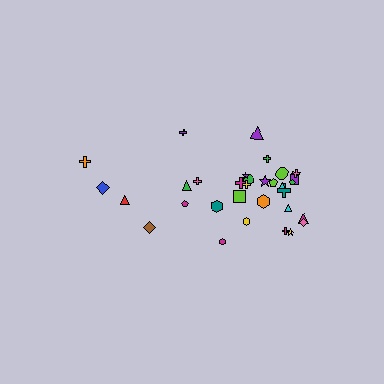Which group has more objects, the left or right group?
The right group.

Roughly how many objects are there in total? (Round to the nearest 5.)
Roughly 30 objects in total.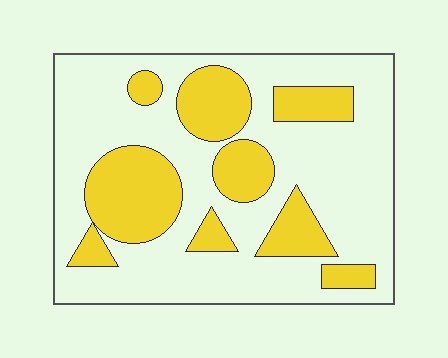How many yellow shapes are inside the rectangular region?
9.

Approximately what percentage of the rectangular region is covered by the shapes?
Approximately 30%.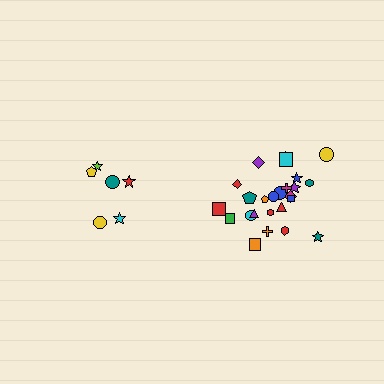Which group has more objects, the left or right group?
The right group.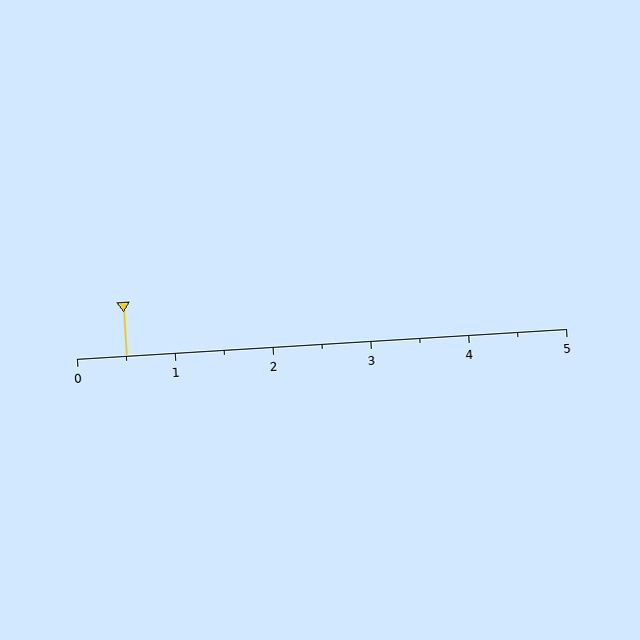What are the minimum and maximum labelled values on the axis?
The axis runs from 0 to 5.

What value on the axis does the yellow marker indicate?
The marker indicates approximately 0.5.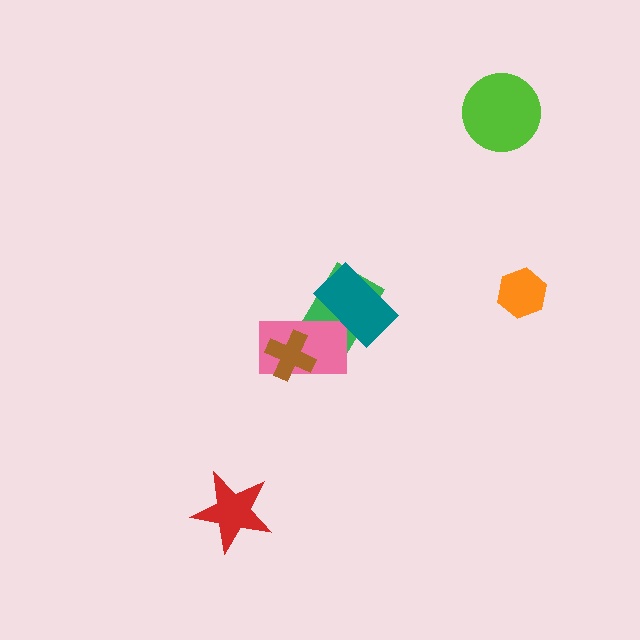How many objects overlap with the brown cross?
2 objects overlap with the brown cross.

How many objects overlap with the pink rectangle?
3 objects overlap with the pink rectangle.